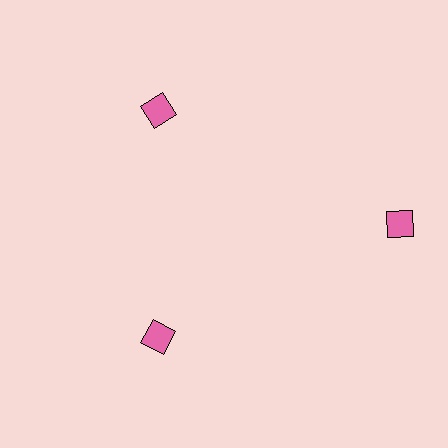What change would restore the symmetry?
The symmetry would be restored by moving it inward, back onto the ring so that all 3 diamonds sit at equal angles and equal distance from the center.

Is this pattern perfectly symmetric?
No. The 3 pink diamonds are arranged in a ring, but one element near the 3 o'clock position is pushed outward from the center, breaking the 3-fold rotational symmetry.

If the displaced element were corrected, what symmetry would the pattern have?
It would have 3-fold rotational symmetry — the pattern would map onto itself every 120 degrees.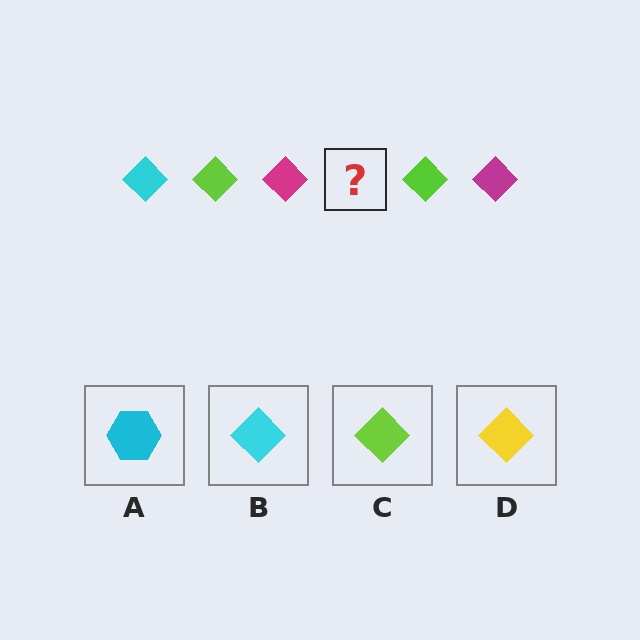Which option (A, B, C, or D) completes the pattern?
B.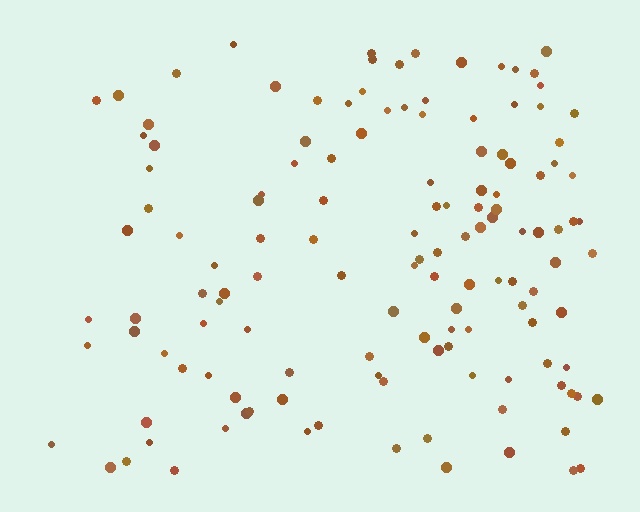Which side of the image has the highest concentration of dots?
The right.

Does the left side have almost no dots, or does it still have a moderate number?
Still a moderate number, just noticeably fewer than the right.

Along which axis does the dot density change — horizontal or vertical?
Horizontal.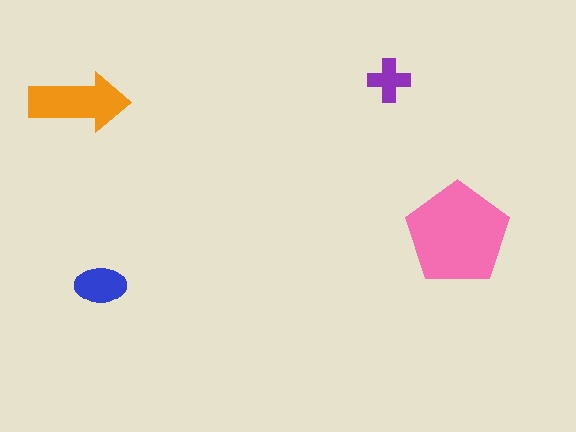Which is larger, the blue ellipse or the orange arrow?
The orange arrow.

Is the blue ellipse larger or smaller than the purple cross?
Larger.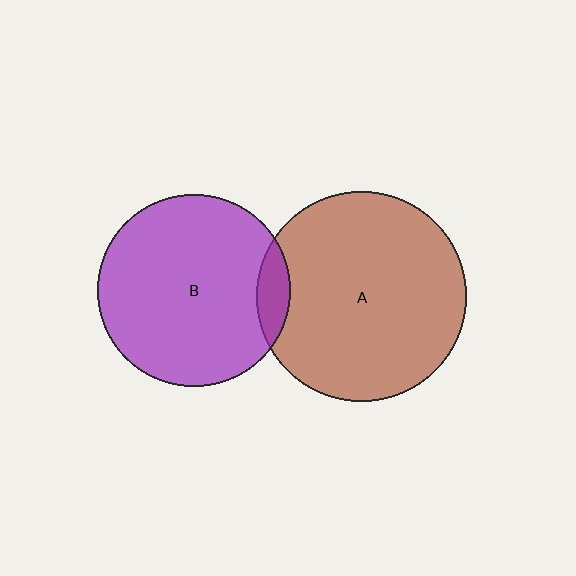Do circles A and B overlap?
Yes.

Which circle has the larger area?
Circle A (brown).